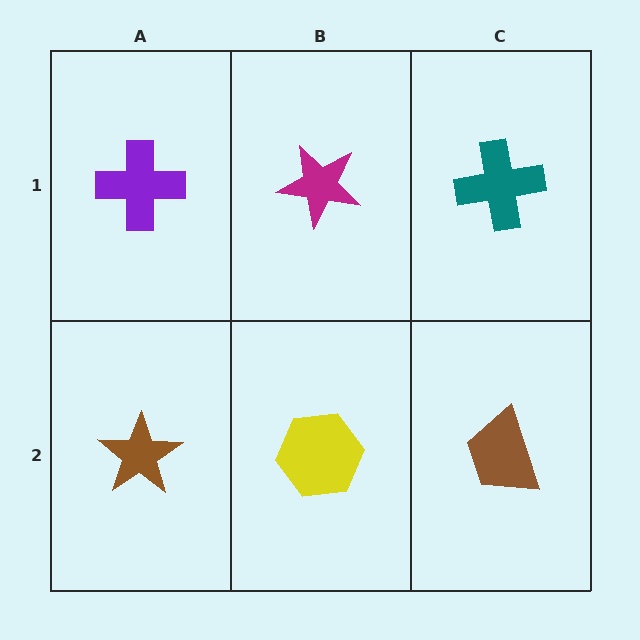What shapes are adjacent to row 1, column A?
A brown star (row 2, column A), a magenta star (row 1, column B).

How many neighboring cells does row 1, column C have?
2.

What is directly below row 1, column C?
A brown trapezoid.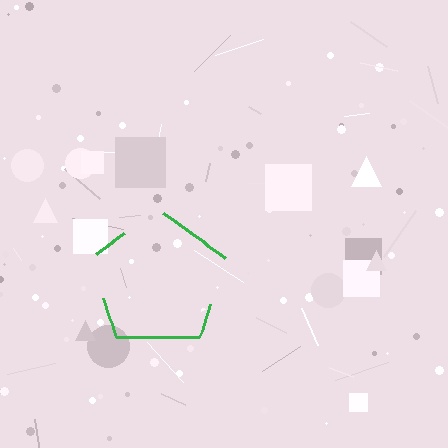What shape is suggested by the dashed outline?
The dashed outline suggests a pentagon.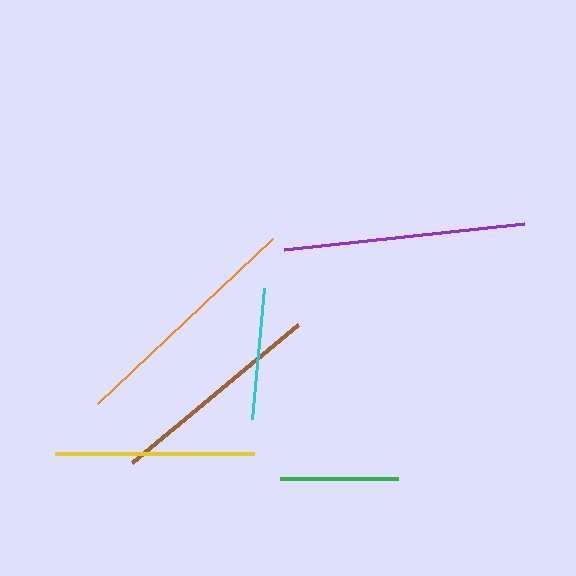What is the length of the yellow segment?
The yellow segment is approximately 199 pixels long.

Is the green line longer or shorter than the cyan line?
The cyan line is longer than the green line.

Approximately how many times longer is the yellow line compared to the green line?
The yellow line is approximately 1.7 times the length of the green line.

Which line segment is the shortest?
The green line is the shortest at approximately 118 pixels.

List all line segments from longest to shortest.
From longest to shortest: purple, orange, brown, yellow, cyan, green.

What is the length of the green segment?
The green segment is approximately 118 pixels long.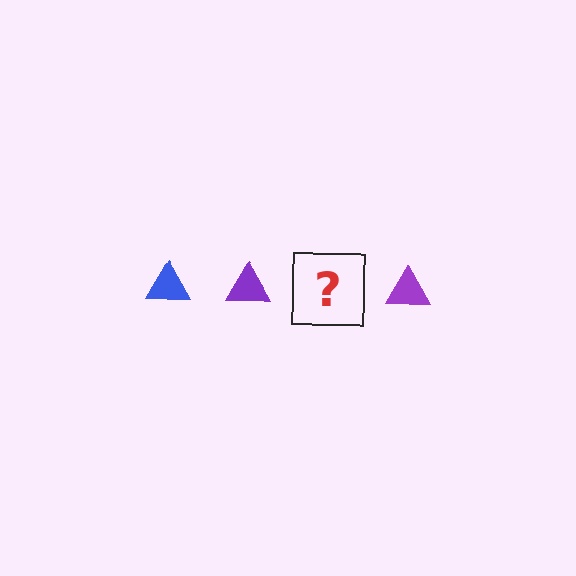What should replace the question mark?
The question mark should be replaced with a blue triangle.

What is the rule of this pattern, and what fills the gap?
The rule is that the pattern cycles through blue, purple triangles. The gap should be filled with a blue triangle.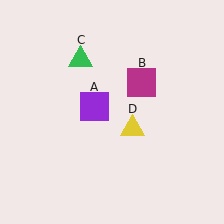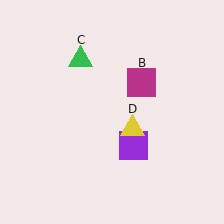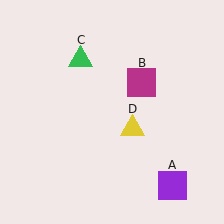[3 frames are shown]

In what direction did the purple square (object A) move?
The purple square (object A) moved down and to the right.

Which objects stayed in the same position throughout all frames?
Magenta square (object B) and green triangle (object C) and yellow triangle (object D) remained stationary.